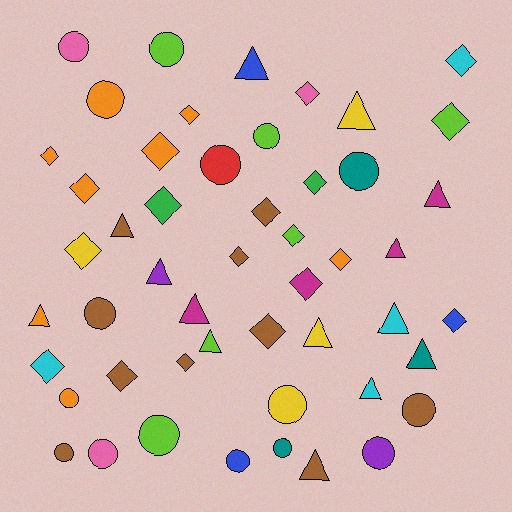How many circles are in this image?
There are 16 circles.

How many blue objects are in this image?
There are 3 blue objects.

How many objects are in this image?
There are 50 objects.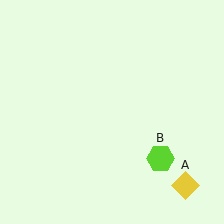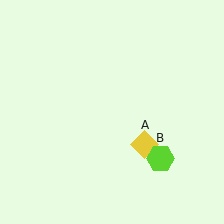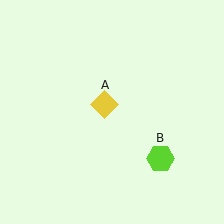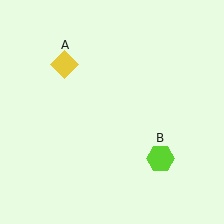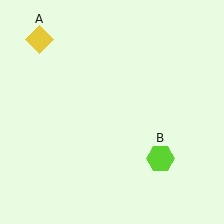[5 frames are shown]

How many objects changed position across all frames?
1 object changed position: yellow diamond (object A).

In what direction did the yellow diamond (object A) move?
The yellow diamond (object A) moved up and to the left.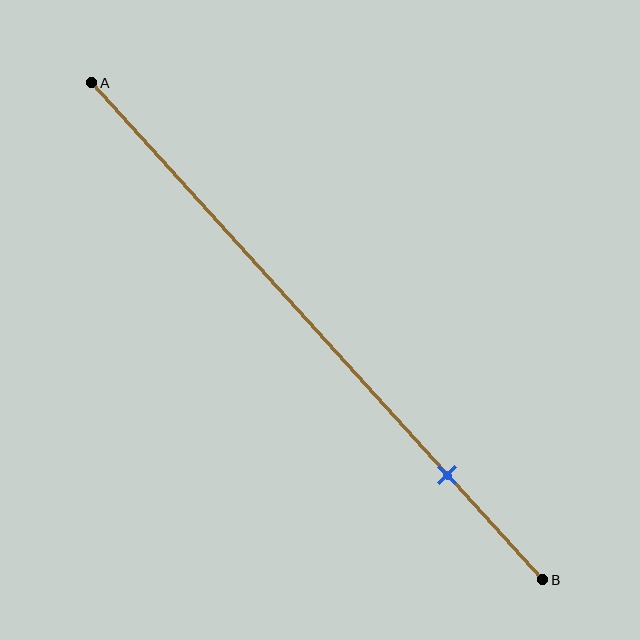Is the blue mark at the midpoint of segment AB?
No, the mark is at about 80% from A, not at the 50% midpoint.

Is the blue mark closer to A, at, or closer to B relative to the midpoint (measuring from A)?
The blue mark is closer to point B than the midpoint of segment AB.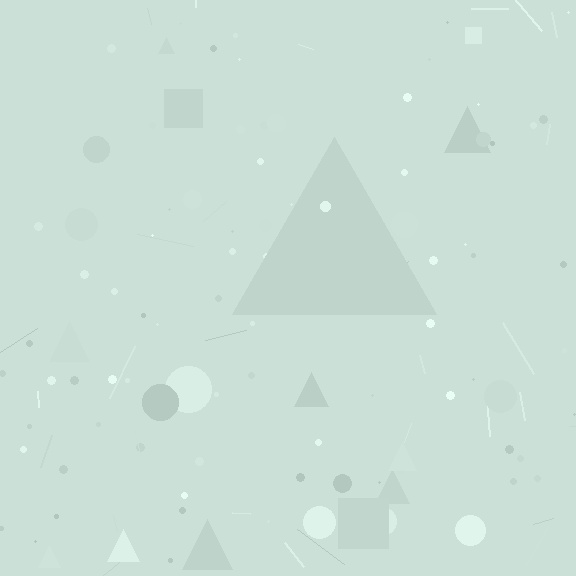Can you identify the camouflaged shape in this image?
The camouflaged shape is a triangle.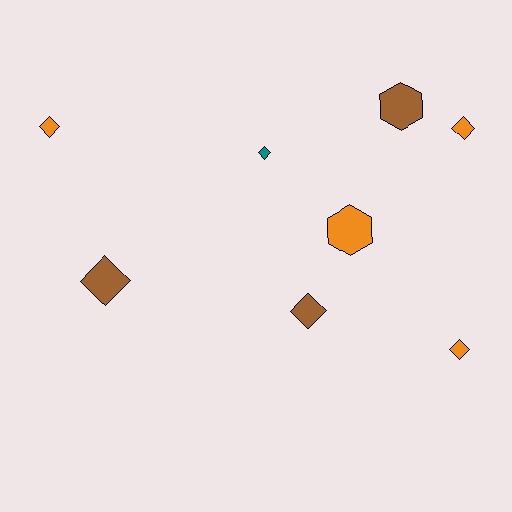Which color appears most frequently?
Orange, with 4 objects.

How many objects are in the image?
There are 8 objects.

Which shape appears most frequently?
Diamond, with 6 objects.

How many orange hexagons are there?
There is 1 orange hexagon.